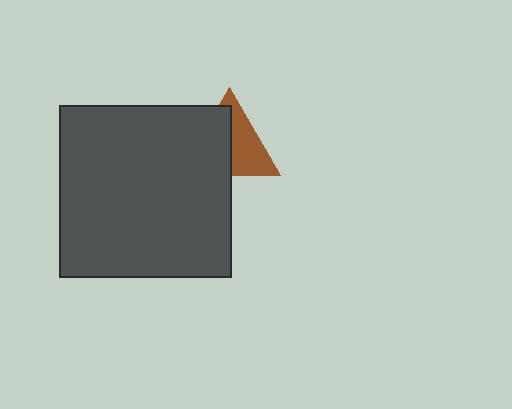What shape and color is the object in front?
The object in front is a dark gray square.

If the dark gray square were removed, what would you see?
You would see the complete brown triangle.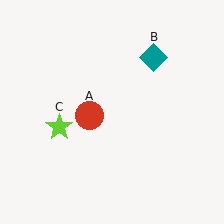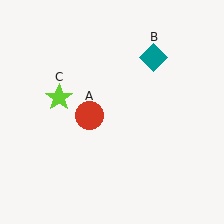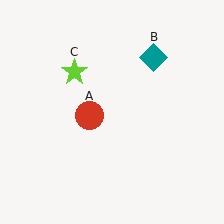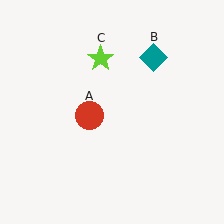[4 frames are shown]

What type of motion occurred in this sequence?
The lime star (object C) rotated clockwise around the center of the scene.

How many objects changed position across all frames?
1 object changed position: lime star (object C).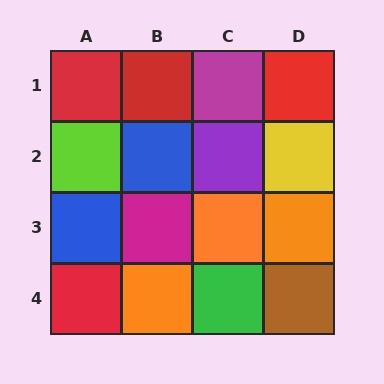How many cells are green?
1 cell is green.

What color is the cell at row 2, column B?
Blue.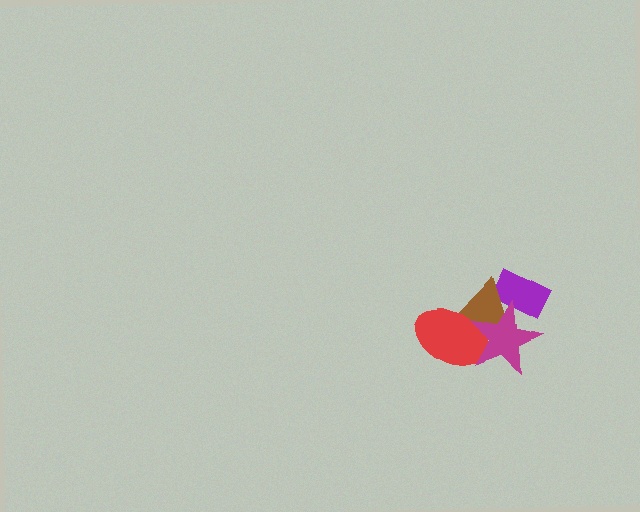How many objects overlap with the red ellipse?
2 objects overlap with the red ellipse.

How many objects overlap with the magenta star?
3 objects overlap with the magenta star.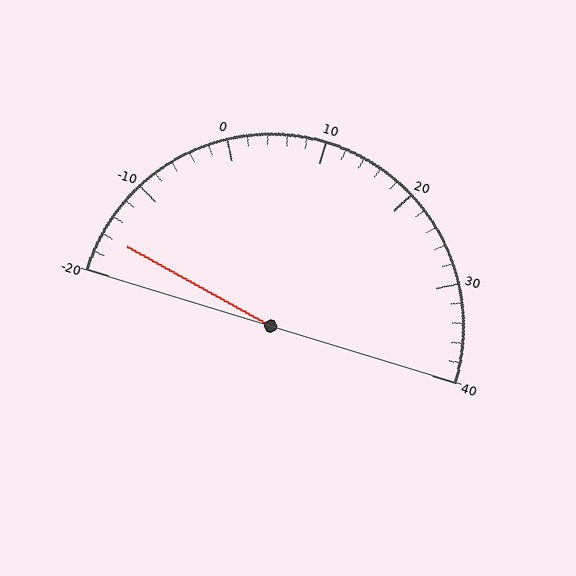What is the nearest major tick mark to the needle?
The nearest major tick mark is -20.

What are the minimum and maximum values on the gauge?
The gauge ranges from -20 to 40.